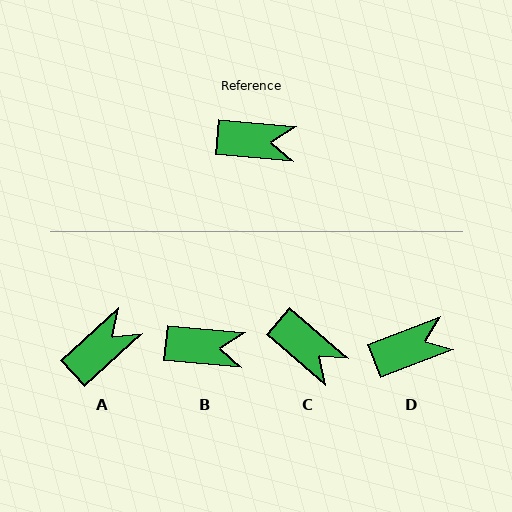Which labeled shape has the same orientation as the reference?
B.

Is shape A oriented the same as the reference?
No, it is off by about 48 degrees.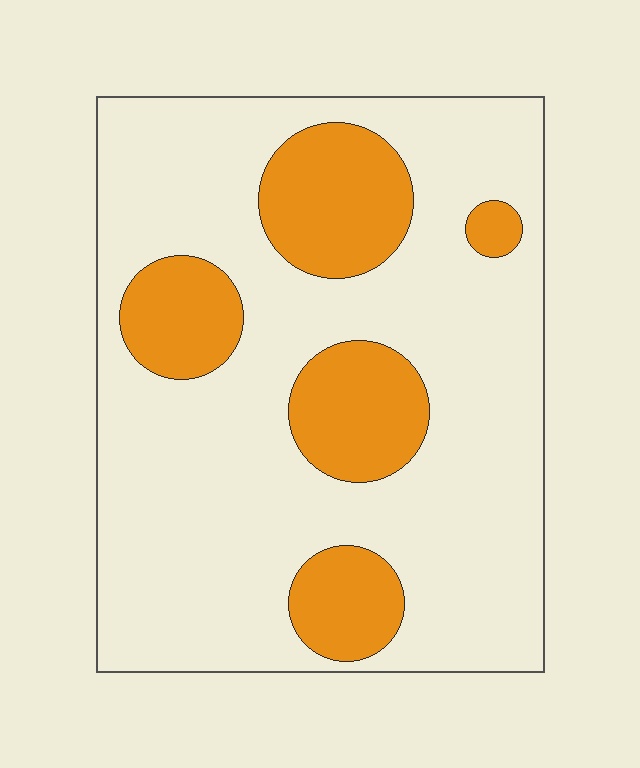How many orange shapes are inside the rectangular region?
5.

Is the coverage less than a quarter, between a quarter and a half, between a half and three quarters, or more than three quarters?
Less than a quarter.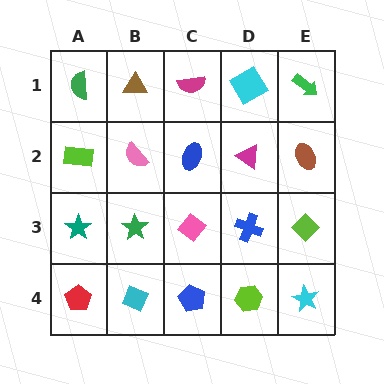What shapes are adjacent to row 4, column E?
A lime diamond (row 3, column E), a lime hexagon (row 4, column D).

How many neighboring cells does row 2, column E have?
3.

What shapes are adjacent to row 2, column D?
A cyan diamond (row 1, column D), a blue cross (row 3, column D), a blue ellipse (row 2, column C), a brown ellipse (row 2, column E).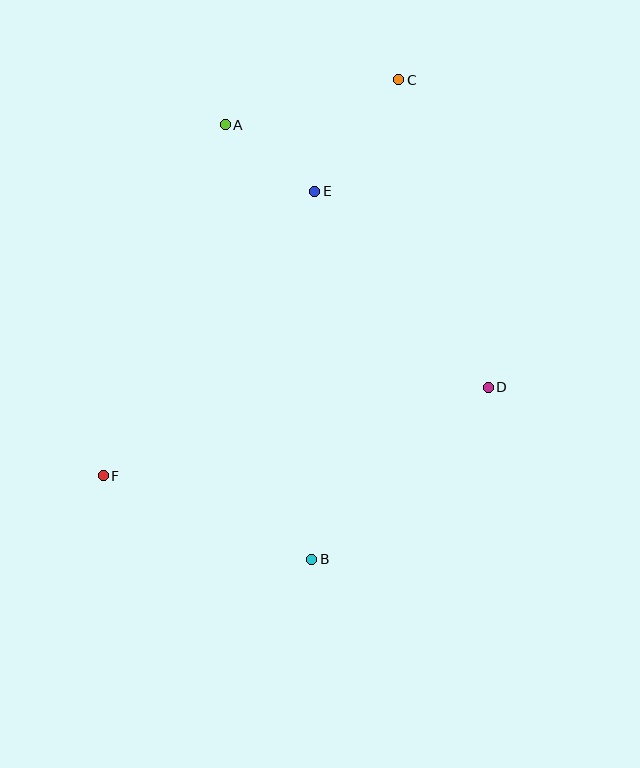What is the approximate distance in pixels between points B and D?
The distance between B and D is approximately 246 pixels.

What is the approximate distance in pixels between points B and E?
The distance between B and E is approximately 368 pixels.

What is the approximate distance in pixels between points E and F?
The distance between E and F is approximately 354 pixels.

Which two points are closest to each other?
Points A and E are closest to each other.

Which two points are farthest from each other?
Points C and F are farthest from each other.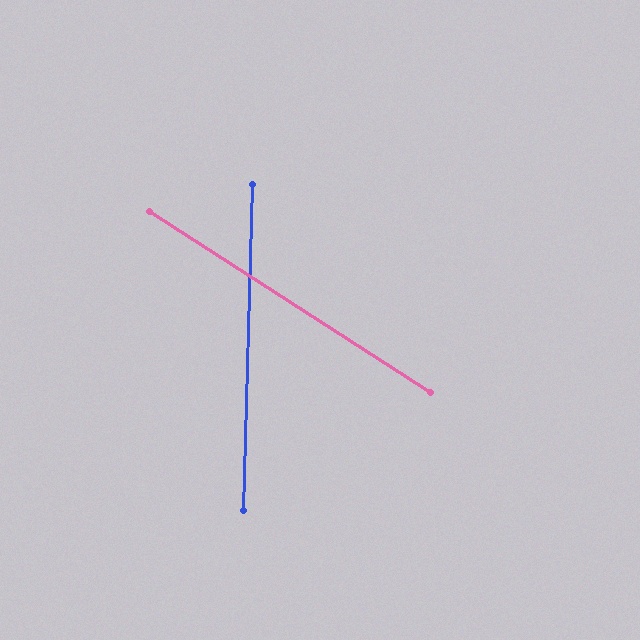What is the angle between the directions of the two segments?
Approximately 59 degrees.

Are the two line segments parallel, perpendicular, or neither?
Neither parallel nor perpendicular — they differ by about 59°.